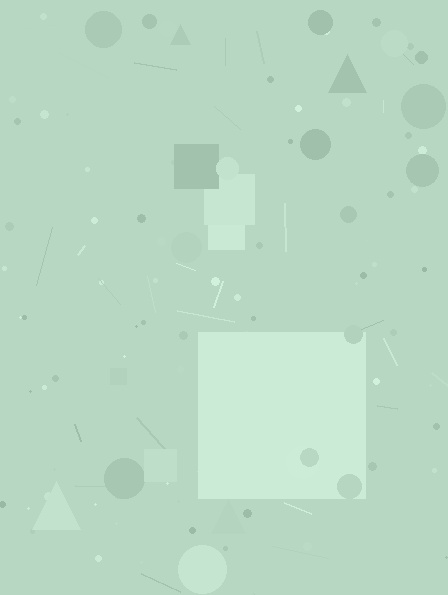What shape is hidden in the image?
A square is hidden in the image.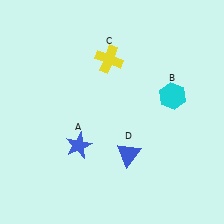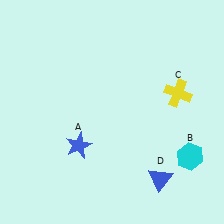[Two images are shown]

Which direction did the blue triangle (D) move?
The blue triangle (D) moved right.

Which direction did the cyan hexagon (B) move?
The cyan hexagon (B) moved down.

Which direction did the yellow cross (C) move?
The yellow cross (C) moved right.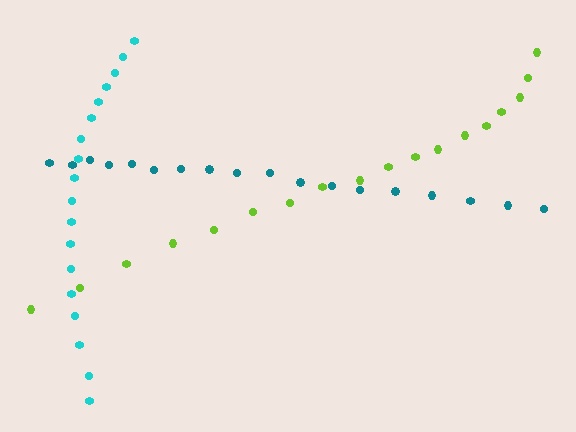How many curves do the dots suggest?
There are 3 distinct paths.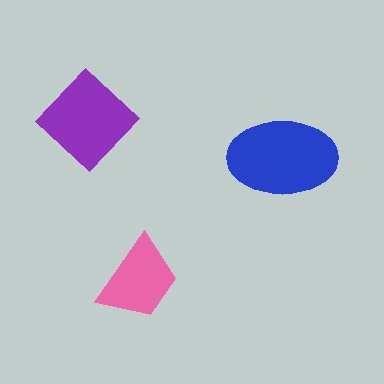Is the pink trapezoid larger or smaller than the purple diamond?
Smaller.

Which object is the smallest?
The pink trapezoid.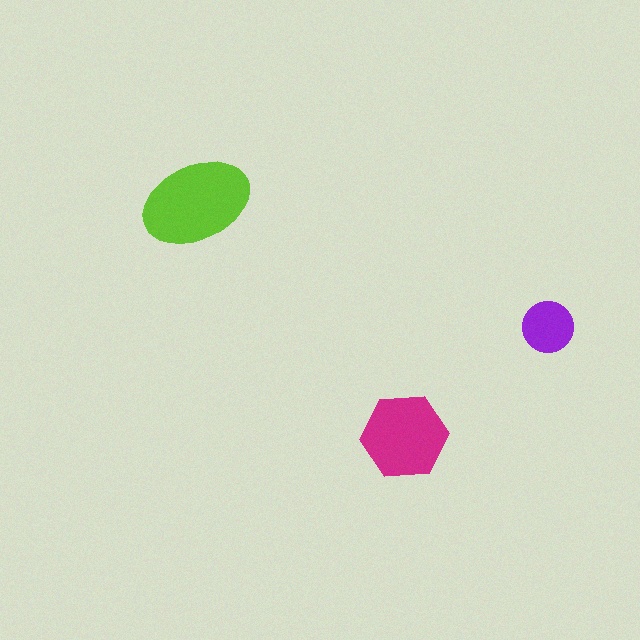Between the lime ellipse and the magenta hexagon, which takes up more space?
The lime ellipse.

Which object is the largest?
The lime ellipse.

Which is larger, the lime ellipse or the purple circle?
The lime ellipse.